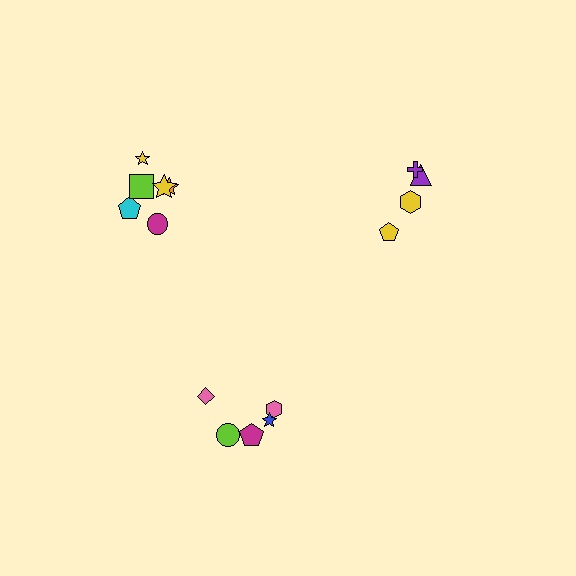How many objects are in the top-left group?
There are 6 objects.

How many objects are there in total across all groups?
There are 15 objects.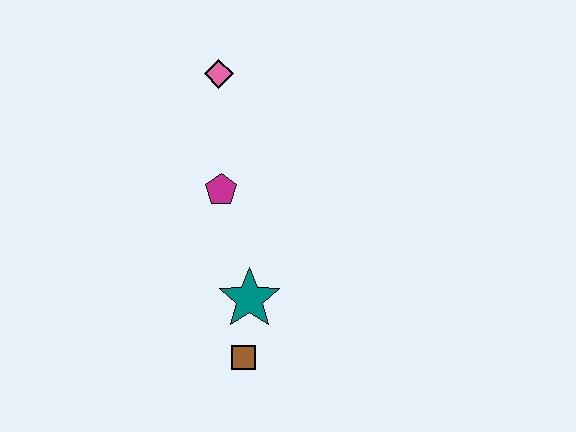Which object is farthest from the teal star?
The pink diamond is farthest from the teal star.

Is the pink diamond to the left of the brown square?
Yes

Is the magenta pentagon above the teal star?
Yes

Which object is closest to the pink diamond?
The magenta pentagon is closest to the pink diamond.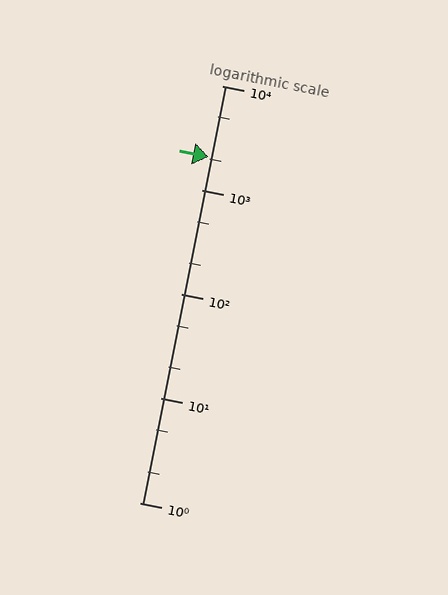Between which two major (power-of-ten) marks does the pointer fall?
The pointer is between 1000 and 10000.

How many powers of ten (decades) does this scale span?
The scale spans 4 decades, from 1 to 10000.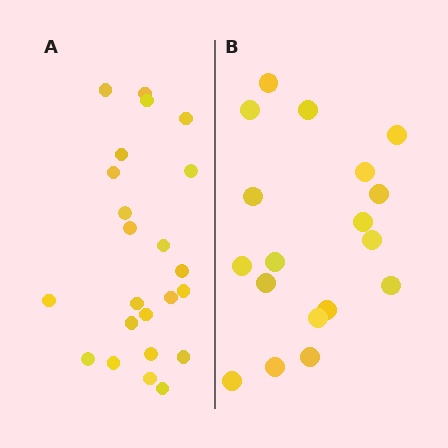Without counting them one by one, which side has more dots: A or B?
Region A (the left region) has more dots.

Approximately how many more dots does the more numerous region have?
Region A has about 5 more dots than region B.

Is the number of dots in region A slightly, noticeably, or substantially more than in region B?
Region A has noticeably more, but not dramatically so. The ratio is roughly 1.3 to 1.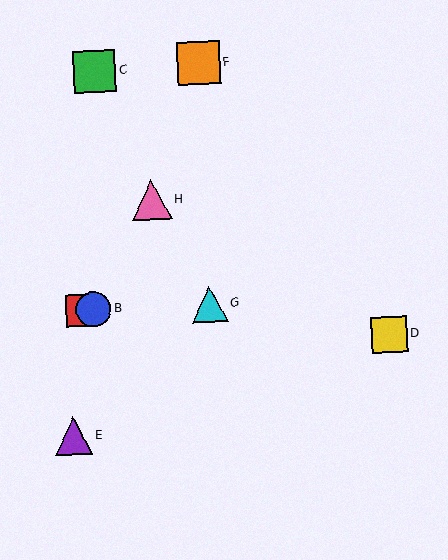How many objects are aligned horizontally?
3 objects (A, B, G) are aligned horizontally.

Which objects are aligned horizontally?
Objects A, B, G are aligned horizontally.